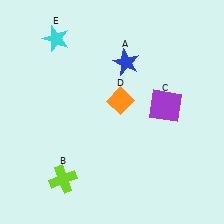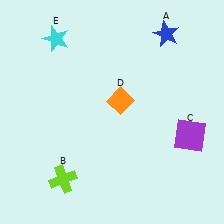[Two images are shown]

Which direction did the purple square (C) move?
The purple square (C) moved down.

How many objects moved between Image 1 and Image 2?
2 objects moved between the two images.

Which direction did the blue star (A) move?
The blue star (A) moved right.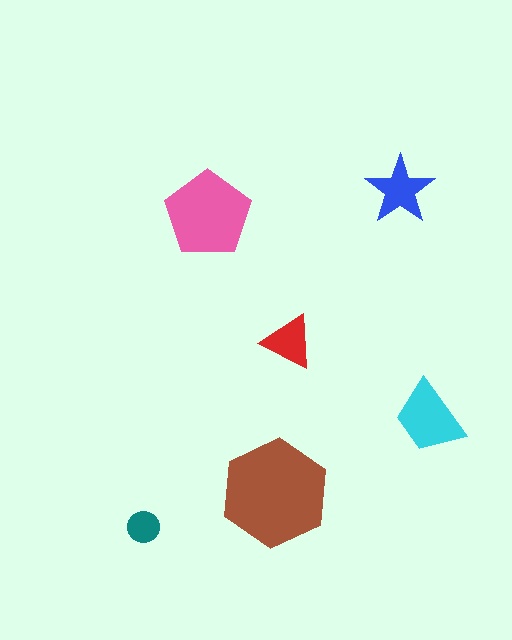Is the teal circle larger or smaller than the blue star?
Smaller.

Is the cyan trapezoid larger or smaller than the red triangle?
Larger.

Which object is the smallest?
The teal circle.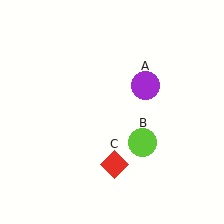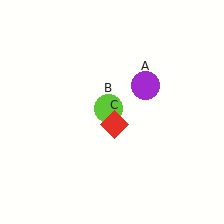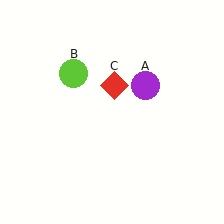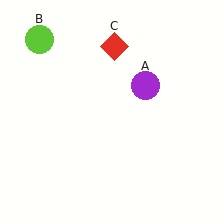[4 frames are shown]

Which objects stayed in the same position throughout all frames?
Purple circle (object A) remained stationary.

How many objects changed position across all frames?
2 objects changed position: lime circle (object B), red diamond (object C).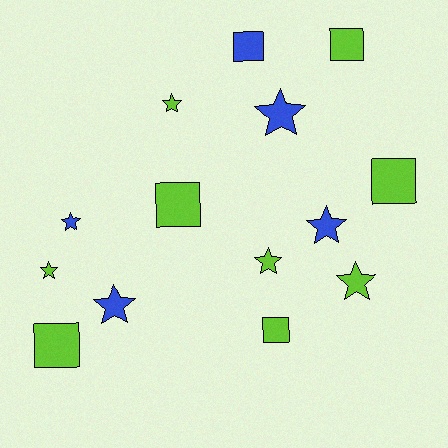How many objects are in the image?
There are 14 objects.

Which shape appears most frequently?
Star, with 8 objects.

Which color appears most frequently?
Lime, with 9 objects.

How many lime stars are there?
There are 4 lime stars.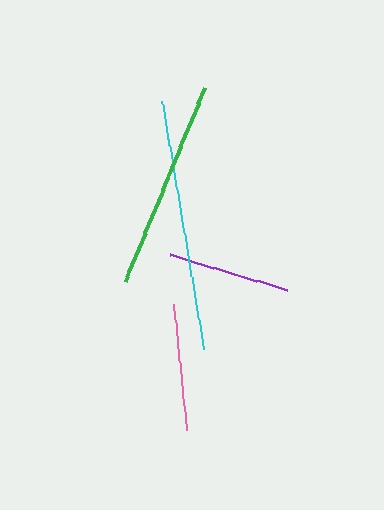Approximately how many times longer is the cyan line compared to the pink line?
The cyan line is approximately 2.0 times the length of the pink line.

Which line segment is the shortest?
The purple line is the shortest at approximately 122 pixels.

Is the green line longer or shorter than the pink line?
The green line is longer than the pink line.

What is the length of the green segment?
The green segment is approximately 209 pixels long.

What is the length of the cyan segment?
The cyan segment is approximately 252 pixels long.